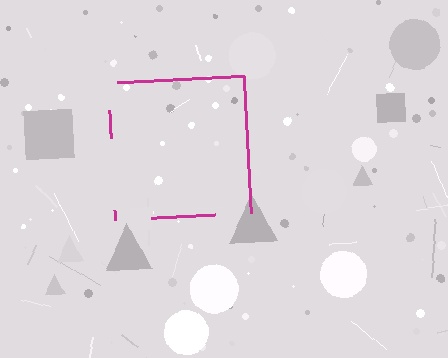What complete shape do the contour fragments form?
The contour fragments form a square.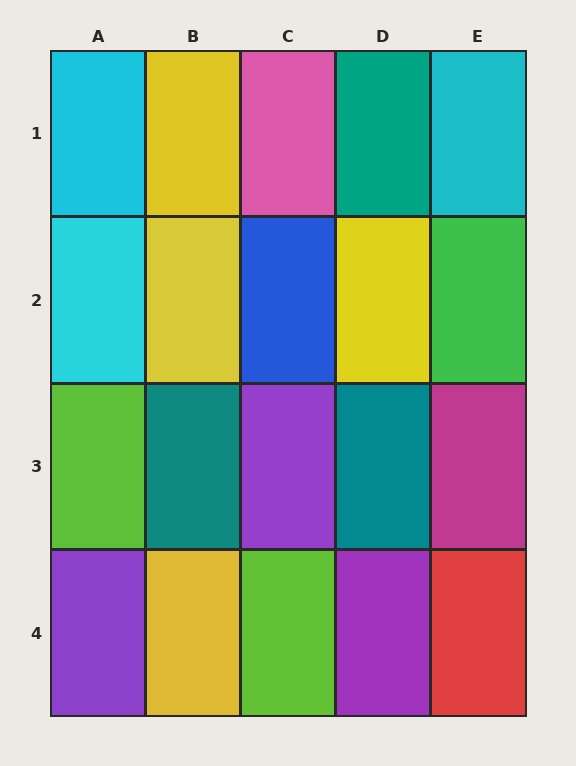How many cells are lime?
2 cells are lime.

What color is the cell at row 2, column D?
Yellow.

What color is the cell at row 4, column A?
Purple.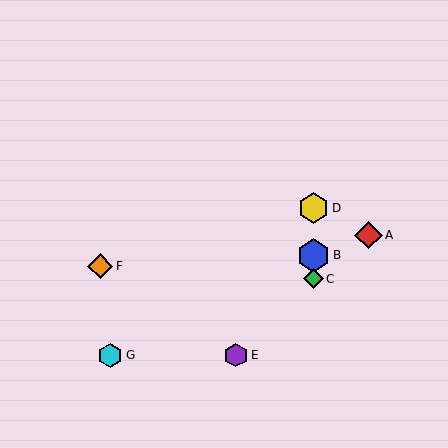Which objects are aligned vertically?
Objects B, C, D are aligned vertically.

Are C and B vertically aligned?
Yes, both are at x≈313.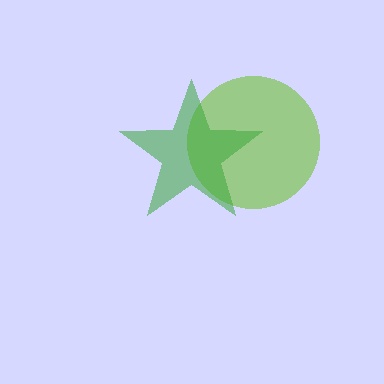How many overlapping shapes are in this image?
There are 2 overlapping shapes in the image.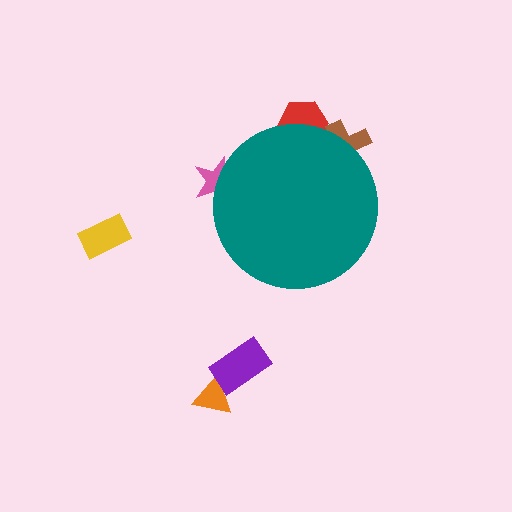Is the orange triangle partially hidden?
No, the orange triangle is fully visible.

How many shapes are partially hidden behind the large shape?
3 shapes are partially hidden.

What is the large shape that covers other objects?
A teal circle.